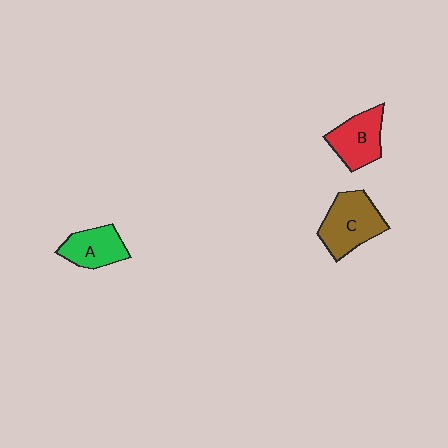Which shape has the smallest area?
Shape A (green).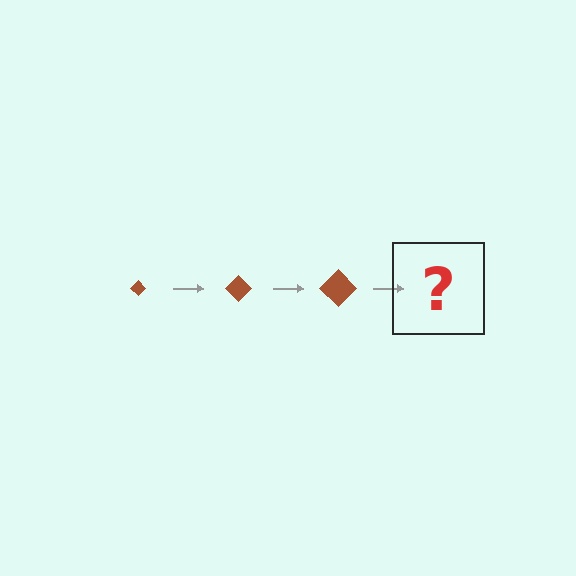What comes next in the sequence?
The next element should be a brown diamond, larger than the previous one.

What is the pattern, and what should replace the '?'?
The pattern is that the diamond gets progressively larger each step. The '?' should be a brown diamond, larger than the previous one.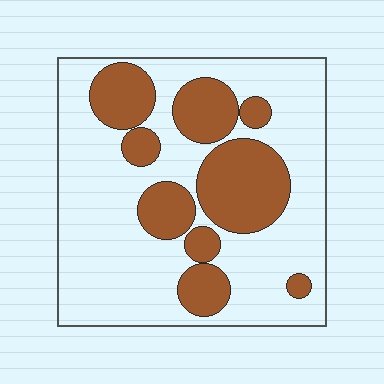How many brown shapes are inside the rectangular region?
9.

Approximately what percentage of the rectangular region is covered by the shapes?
Approximately 30%.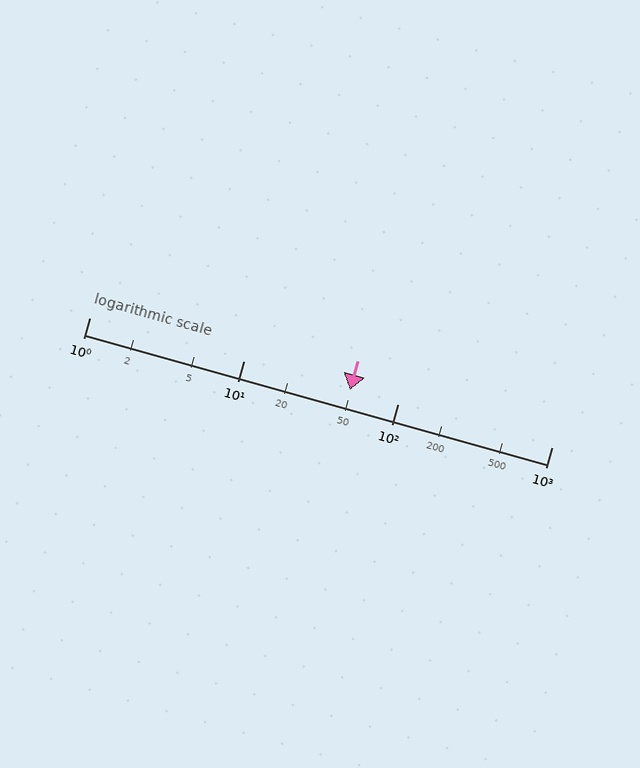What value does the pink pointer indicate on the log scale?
The pointer indicates approximately 49.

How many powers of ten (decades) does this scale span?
The scale spans 3 decades, from 1 to 1000.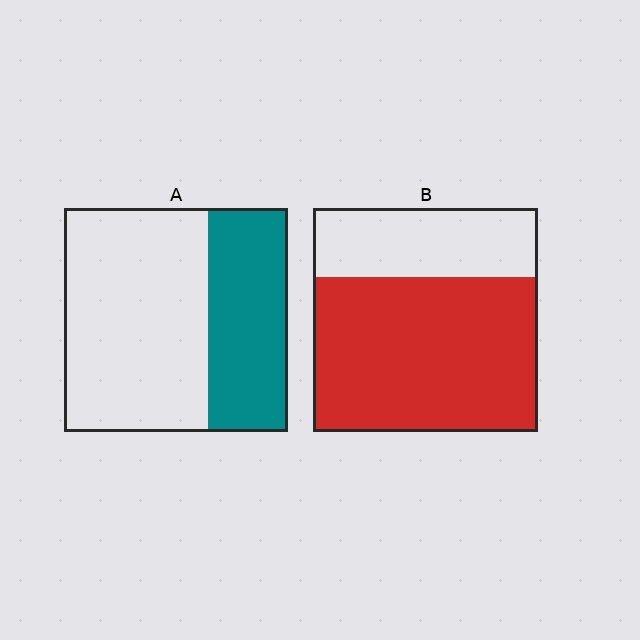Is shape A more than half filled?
No.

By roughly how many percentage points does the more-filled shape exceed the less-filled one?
By roughly 35 percentage points (B over A).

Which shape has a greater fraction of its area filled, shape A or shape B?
Shape B.